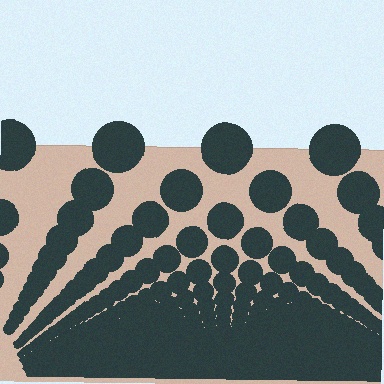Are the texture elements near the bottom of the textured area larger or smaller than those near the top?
Smaller. The gradient is inverted — elements near the bottom are smaller and denser.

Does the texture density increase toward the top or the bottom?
Density increases toward the bottom.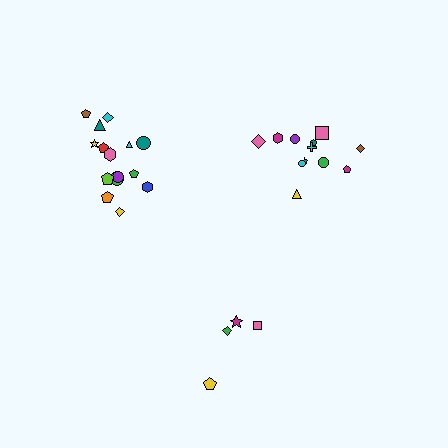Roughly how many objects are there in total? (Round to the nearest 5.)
Roughly 30 objects in total.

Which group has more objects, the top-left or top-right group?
The top-left group.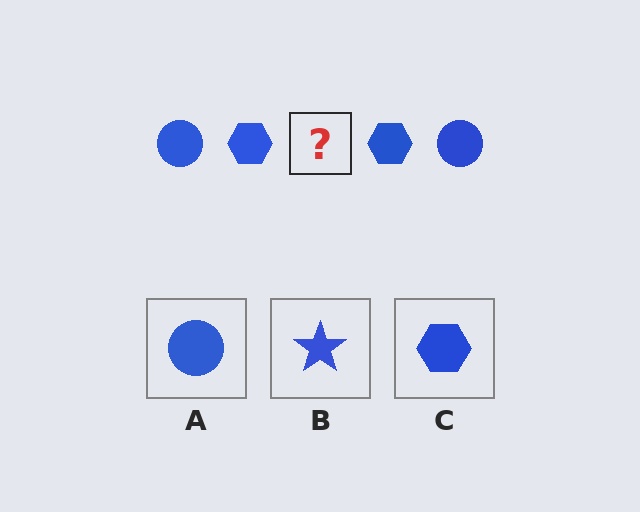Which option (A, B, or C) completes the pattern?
A.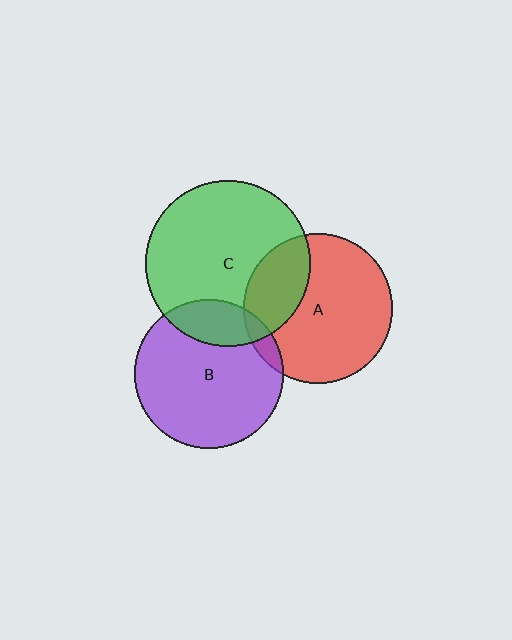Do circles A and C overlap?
Yes.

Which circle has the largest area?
Circle C (green).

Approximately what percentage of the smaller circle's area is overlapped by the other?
Approximately 25%.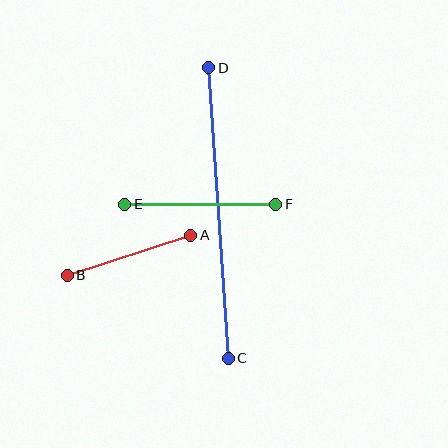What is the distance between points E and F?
The distance is approximately 151 pixels.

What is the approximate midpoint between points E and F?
The midpoint is at approximately (200, 204) pixels.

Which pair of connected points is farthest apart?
Points C and D are farthest apart.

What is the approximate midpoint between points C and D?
The midpoint is at approximately (218, 213) pixels.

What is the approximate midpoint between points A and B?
The midpoint is at approximately (129, 255) pixels.